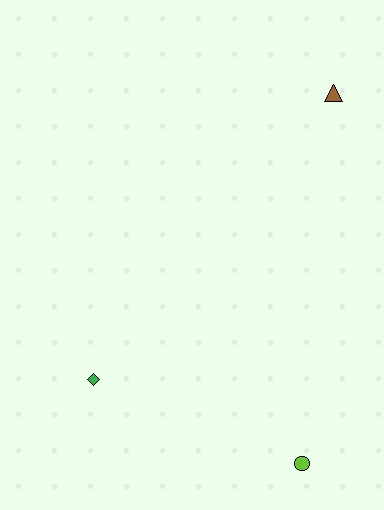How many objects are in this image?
There are 3 objects.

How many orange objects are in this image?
There are no orange objects.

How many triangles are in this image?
There is 1 triangle.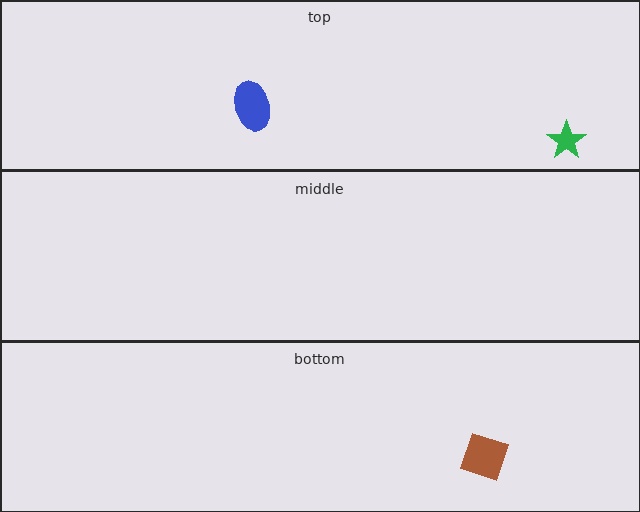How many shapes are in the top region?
2.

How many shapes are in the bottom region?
1.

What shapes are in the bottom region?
The brown square.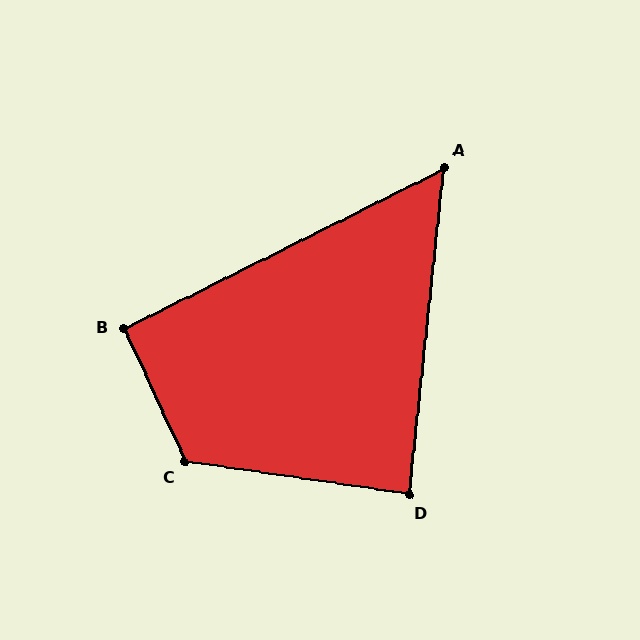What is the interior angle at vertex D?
Approximately 88 degrees (approximately right).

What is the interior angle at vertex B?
Approximately 92 degrees (approximately right).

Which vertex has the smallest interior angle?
A, at approximately 57 degrees.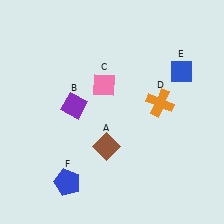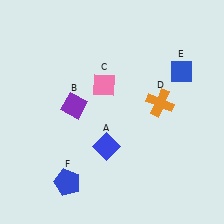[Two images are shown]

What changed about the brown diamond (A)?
In Image 1, A is brown. In Image 2, it changed to blue.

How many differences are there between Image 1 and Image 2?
There is 1 difference between the two images.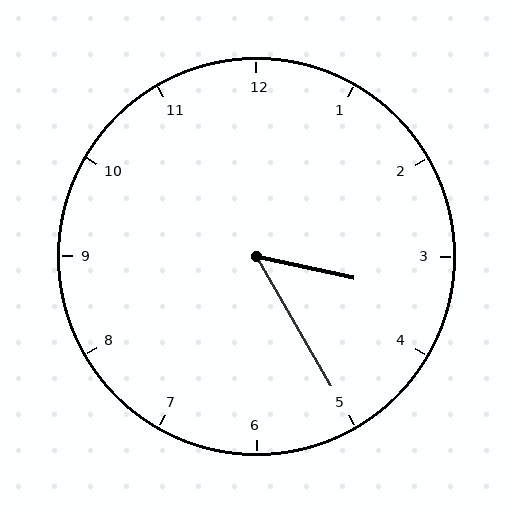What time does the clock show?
3:25.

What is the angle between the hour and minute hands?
Approximately 48 degrees.